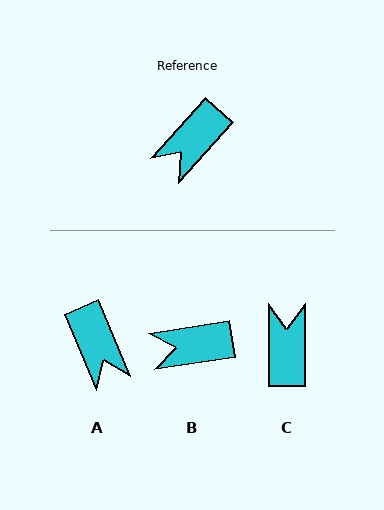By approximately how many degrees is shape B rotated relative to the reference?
Approximately 39 degrees clockwise.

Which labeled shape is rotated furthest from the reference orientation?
C, about 138 degrees away.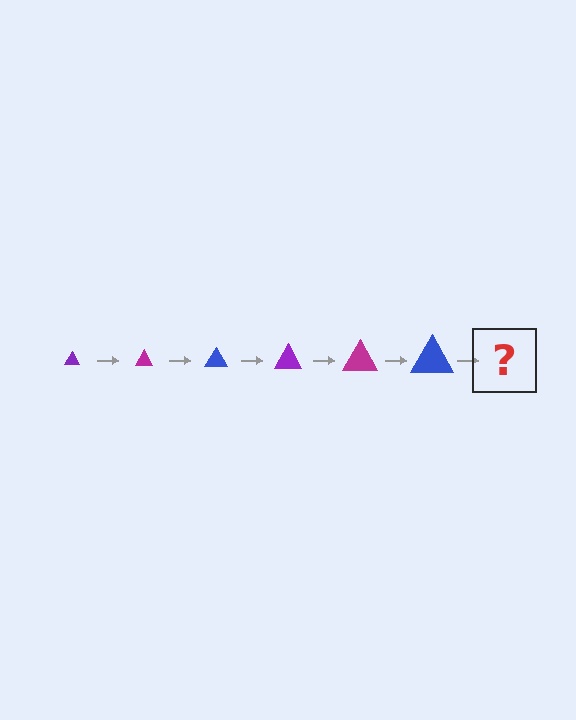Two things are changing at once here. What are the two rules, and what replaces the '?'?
The two rules are that the triangle grows larger each step and the color cycles through purple, magenta, and blue. The '?' should be a purple triangle, larger than the previous one.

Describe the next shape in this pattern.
It should be a purple triangle, larger than the previous one.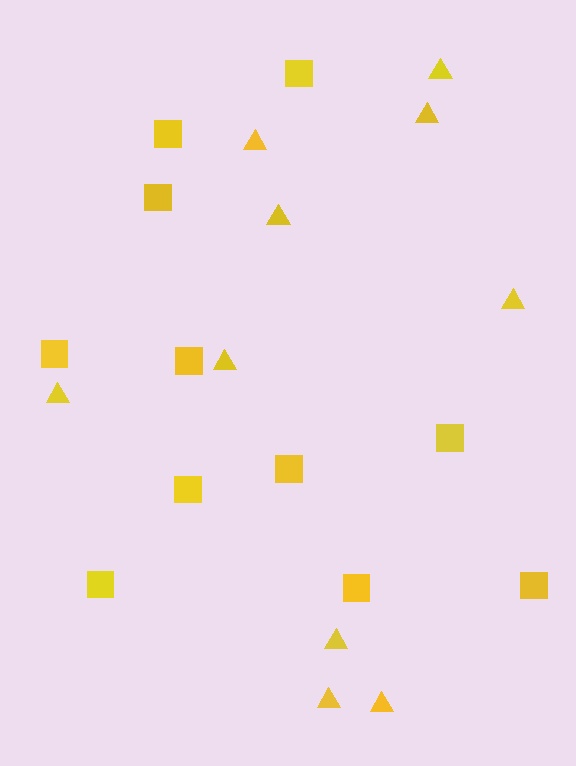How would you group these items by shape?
There are 2 groups: one group of squares (11) and one group of triangles (10).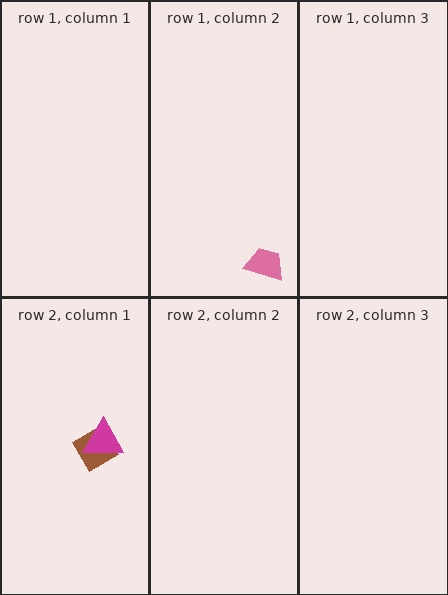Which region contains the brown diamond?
The row 2, column 1 region.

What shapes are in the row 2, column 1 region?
The brown diamond, the magenta triangle.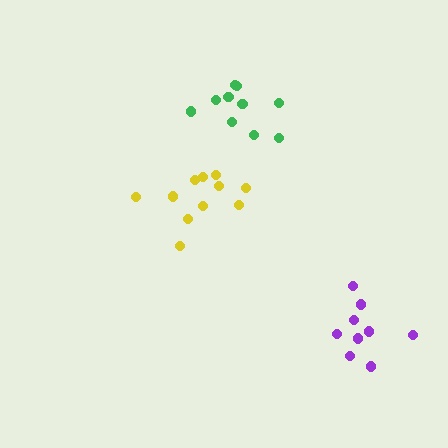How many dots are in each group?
Group 1: 11 dots, Group 2: 9 dots, Group 3: 10 dots (30 total).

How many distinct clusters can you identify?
There are 3 distinct clusters.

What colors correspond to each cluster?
The clusters are colored: yellow, purple, green.